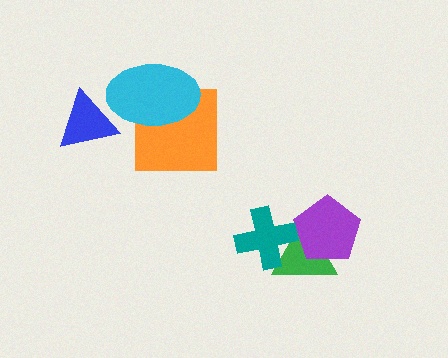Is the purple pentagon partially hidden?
No, no other shape covers it.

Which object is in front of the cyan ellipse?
The blue triangle is in front of the cyan ellipse.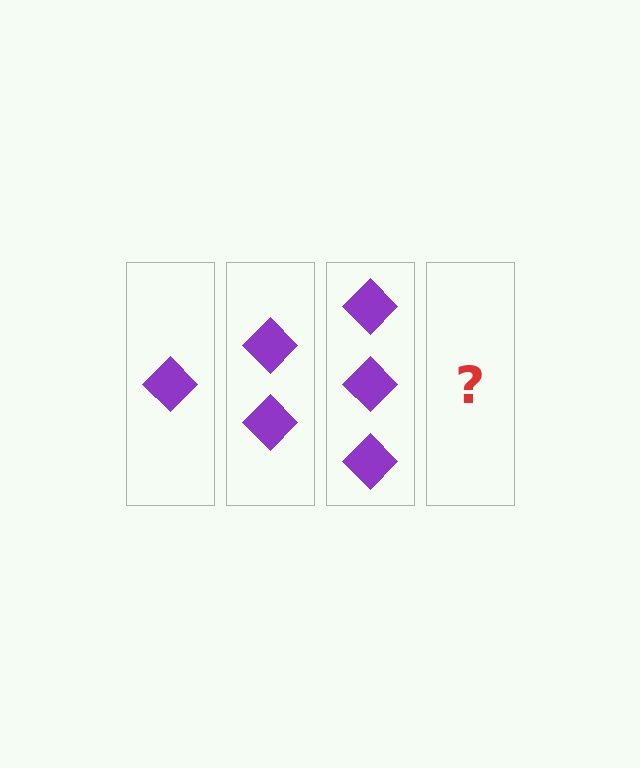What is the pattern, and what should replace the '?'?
The pattern is that each step adds one more diamond. The '?' should be 4 diamonds.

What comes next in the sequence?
The next element should be 4 diamonds.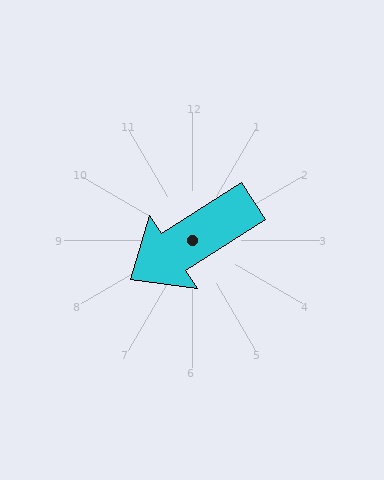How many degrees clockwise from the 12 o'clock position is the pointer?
Approximately 237 degrees.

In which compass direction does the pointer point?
Southwest.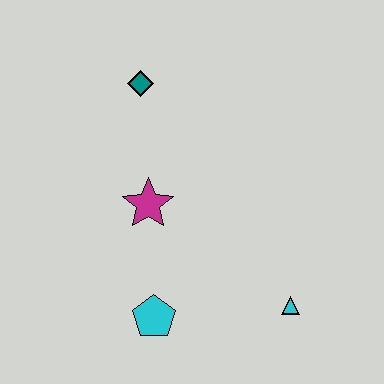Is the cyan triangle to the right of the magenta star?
Yes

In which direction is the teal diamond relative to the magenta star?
The teal diamond is above the magenta star.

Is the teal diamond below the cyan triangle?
No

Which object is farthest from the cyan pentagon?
The teal diamond is farthest from the cyan pentagon.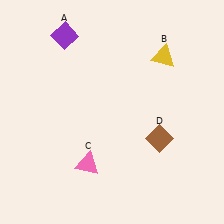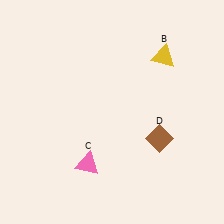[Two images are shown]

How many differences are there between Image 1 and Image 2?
There is 1 difference between the two images.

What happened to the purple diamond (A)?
The purple diamond (A) was removed in Image 2. It was in the top-left area of Image 1.